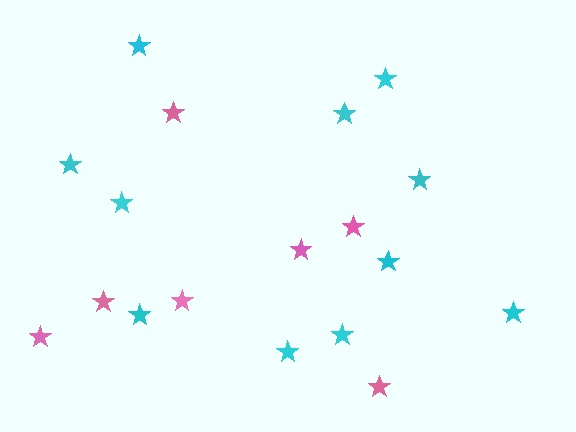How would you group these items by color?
There are 2 groups: one group of cyan stars (11) and one group of pink stars (7).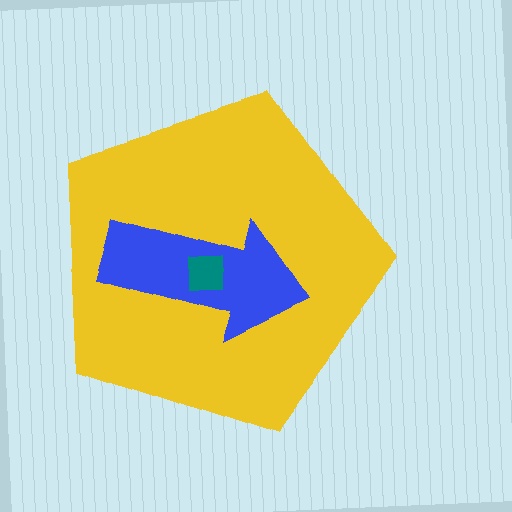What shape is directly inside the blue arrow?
The teal square.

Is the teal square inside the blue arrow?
Yes.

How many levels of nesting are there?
3.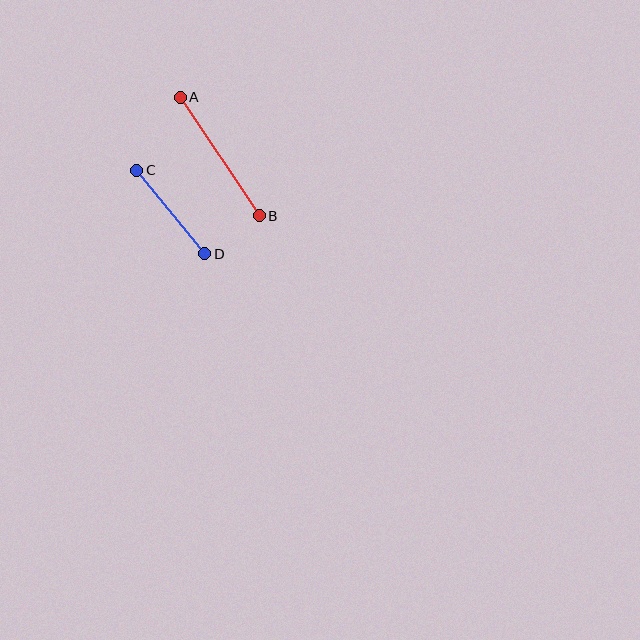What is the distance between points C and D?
The distance is approximately 108 pixels.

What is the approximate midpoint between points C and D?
The midpoint is at approximately (171, 212) pixels.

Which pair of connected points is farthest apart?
Points A and B are farthest apart.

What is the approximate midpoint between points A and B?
The midpoint is at approximately (220, 157) pixels.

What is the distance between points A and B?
The distance is approximately 142 pixels.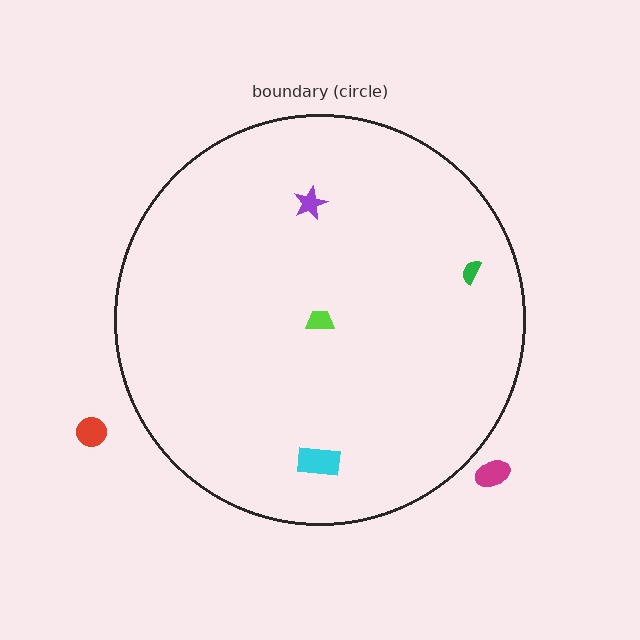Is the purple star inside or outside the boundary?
Inside.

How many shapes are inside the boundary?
4 inside, 2 outside.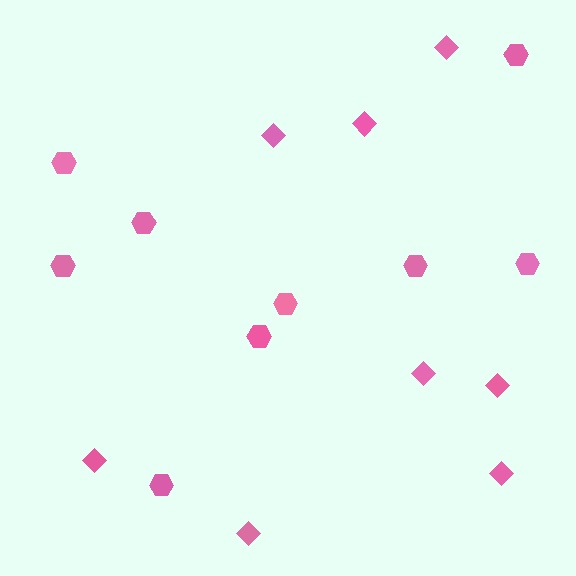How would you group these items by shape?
There are 2 groups: one group of hexagons (9) and one group of diamonds (8).